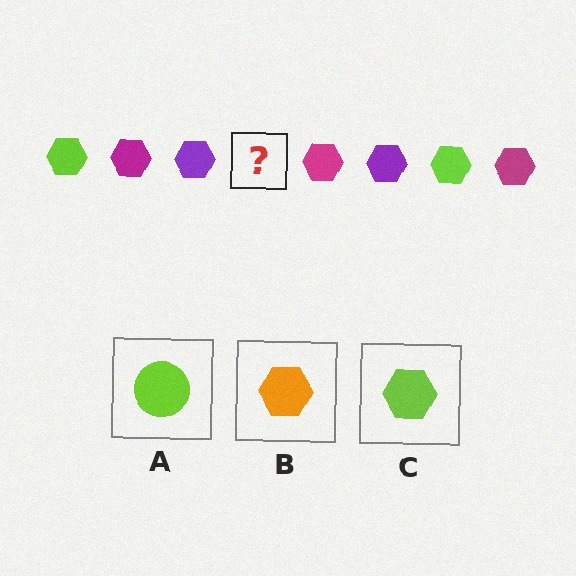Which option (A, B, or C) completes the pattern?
C.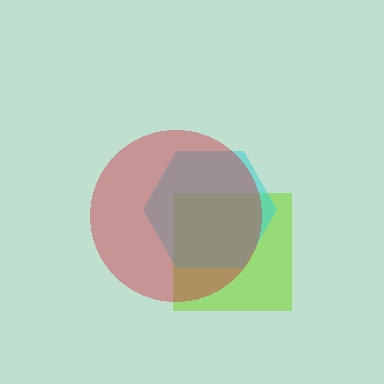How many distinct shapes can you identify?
There are 3 distinct shapes: a lime square, a cyan hexagon, a red circle.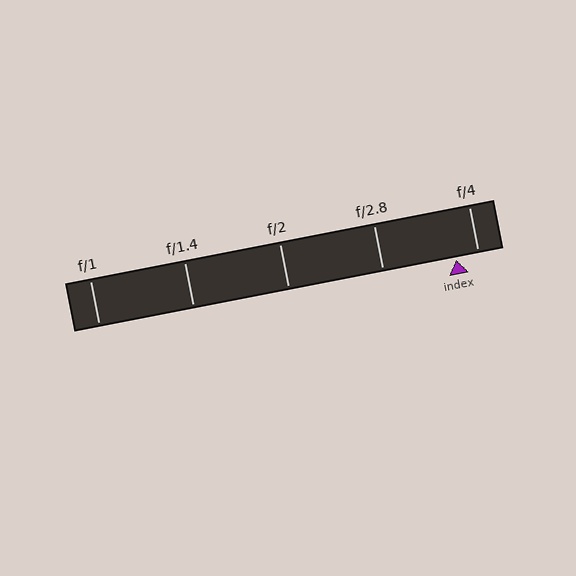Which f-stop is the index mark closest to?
The index mark is closest to f/4.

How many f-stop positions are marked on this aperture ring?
There are 5 f-stop positions marked.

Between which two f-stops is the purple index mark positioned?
The index mark is between f/2.8 and f/4.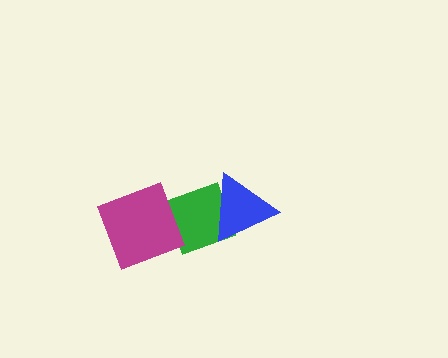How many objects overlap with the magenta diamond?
1 object overlaps with the magenta diamond.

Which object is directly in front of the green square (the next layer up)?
The blue triangle is directly in front of the green square.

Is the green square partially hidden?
Yes, it is partially covered by another shape.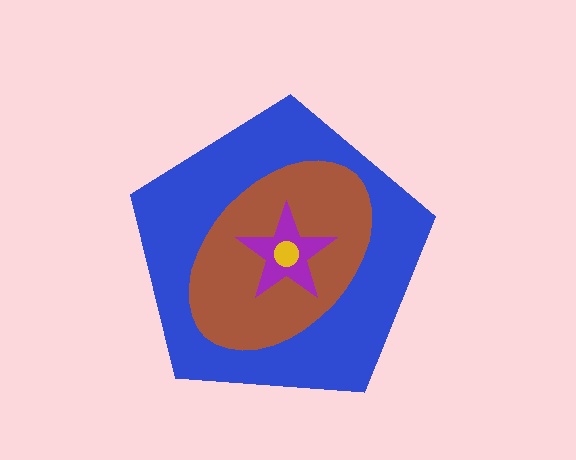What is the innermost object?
The yellow circle.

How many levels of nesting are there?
4.